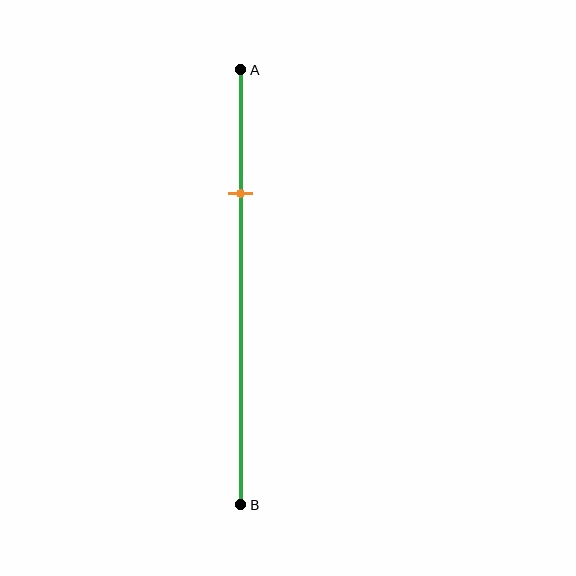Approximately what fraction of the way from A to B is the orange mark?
The orange mark is approximately 30% of the way from A to B.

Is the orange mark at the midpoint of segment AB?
No, the mark is at about 30% from A, not at the 50% midpoint.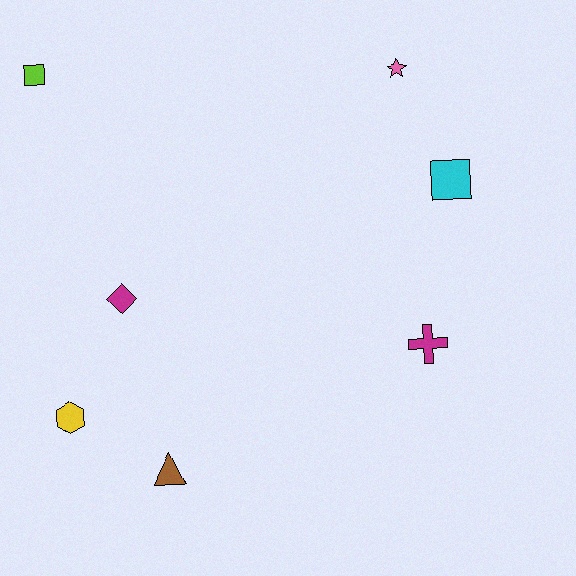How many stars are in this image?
There is 1 star.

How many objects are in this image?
There are 7 objects.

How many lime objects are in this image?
There is 1 lime object.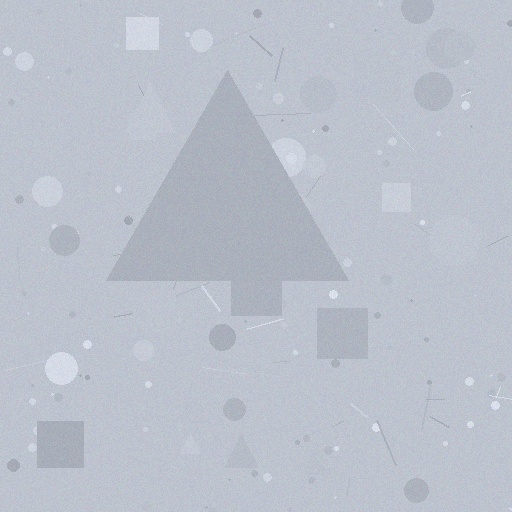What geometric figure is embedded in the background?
A triangle is embedded in the background.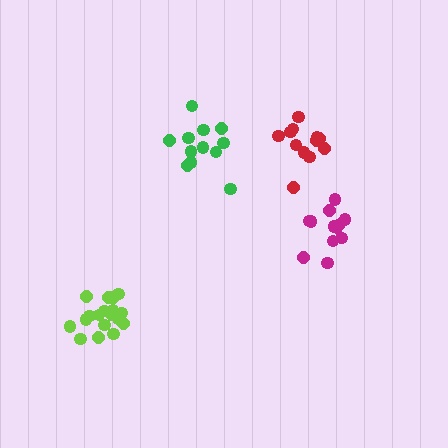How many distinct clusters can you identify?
There are 4 distinct clusters.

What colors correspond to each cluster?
The clusters are colored: magenta, green, lime, red.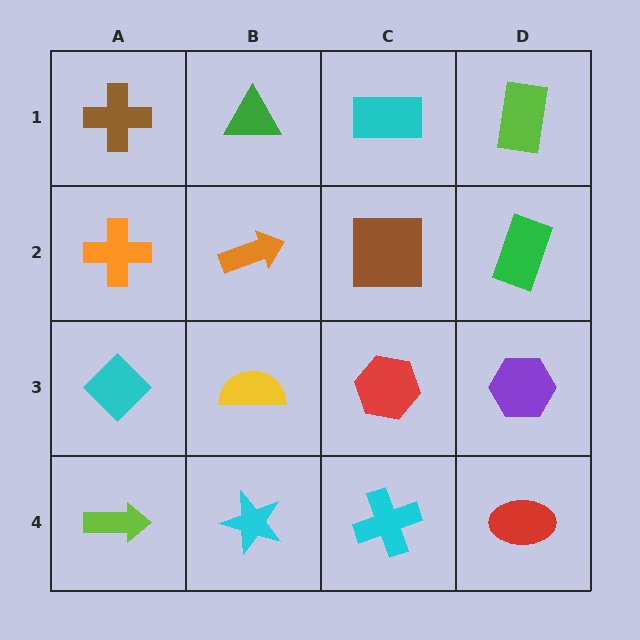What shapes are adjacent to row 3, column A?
An orange cross (row 2, column A), a lime arrow (row 4, column A), a yellow semicircle (row 3, column B).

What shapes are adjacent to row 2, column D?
A lime rectangle (row 1, column D), a purple hexagon (row 3, column D), a brown square (row 2, column C).